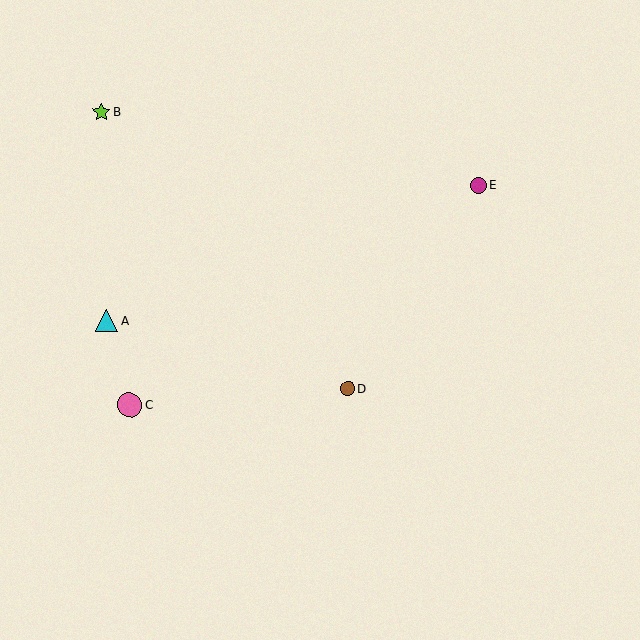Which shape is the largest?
The pink circle (labeled C) is the largest.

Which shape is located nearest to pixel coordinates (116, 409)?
The pink circle (labeled C) at (130, 405) is nearest to that location.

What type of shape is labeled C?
Shape C is a pink circle.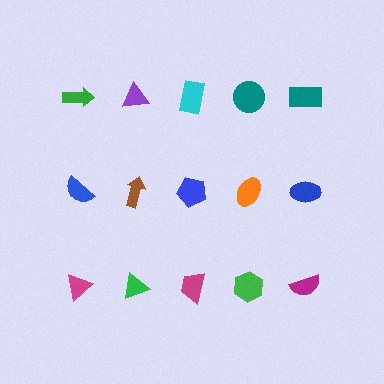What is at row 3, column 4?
A green hexagon.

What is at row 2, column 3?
A blue pentagon.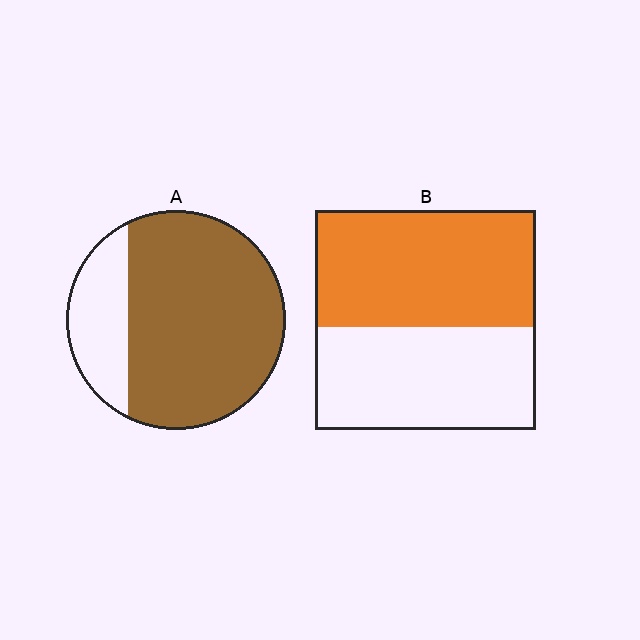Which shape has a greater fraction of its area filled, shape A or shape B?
Shape A.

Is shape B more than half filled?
Roughly half.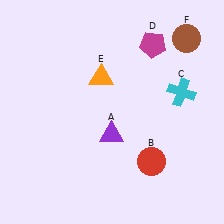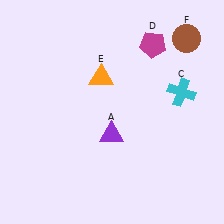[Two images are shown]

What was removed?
The red circle (B) was removed in Image 2.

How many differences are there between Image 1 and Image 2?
There is 1 difference between the two images.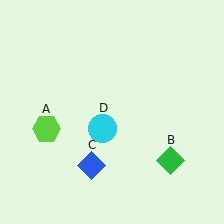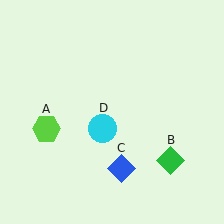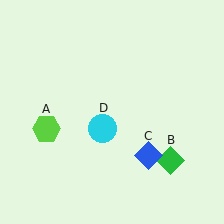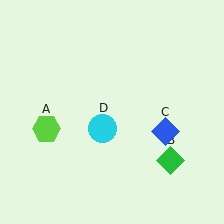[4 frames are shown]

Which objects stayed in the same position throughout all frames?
Lime hexagon (object A) and green diamond (object B) and cyan circle (object D) remained stationary.